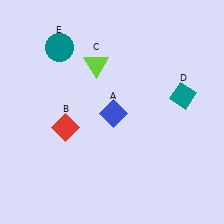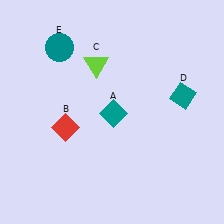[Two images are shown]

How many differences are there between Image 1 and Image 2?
There is 1 difference between the two images.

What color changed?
The diamond (A) changed from blue in Image 1 to teal in Image 2.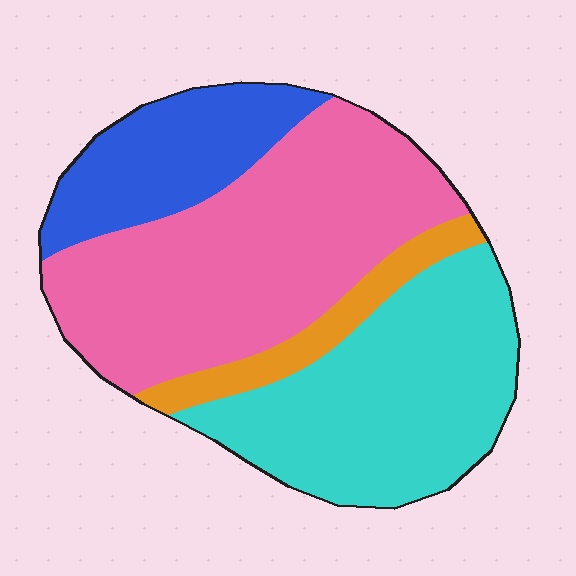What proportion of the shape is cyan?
Cyan takes up between a quarter and a half of the shape.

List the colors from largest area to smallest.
From largest to smallest: pink, cyan, blue, orange.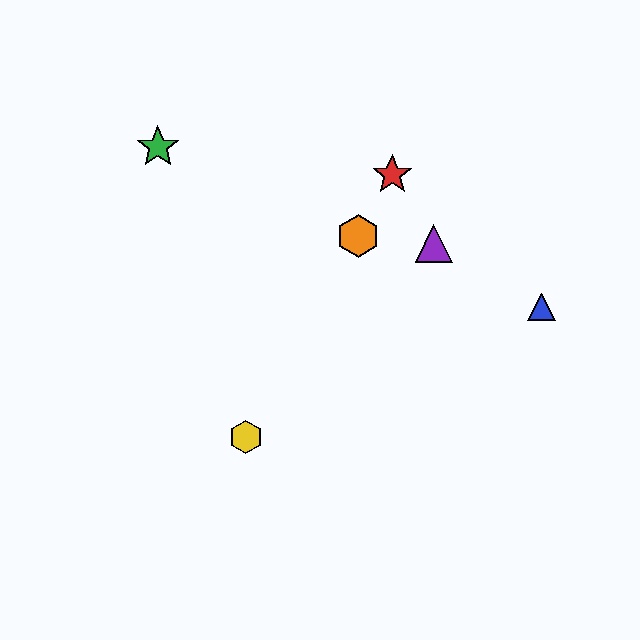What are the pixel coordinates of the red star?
The red star is at (392, 175).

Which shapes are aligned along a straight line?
The red star, the yellow hexagon, the orange hexagon are aligned along a straight line.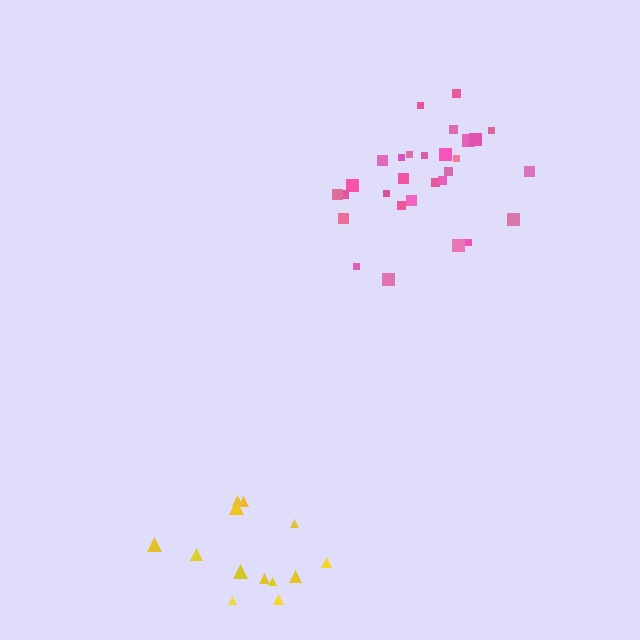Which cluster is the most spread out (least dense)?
Yellow.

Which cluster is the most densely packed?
Pink.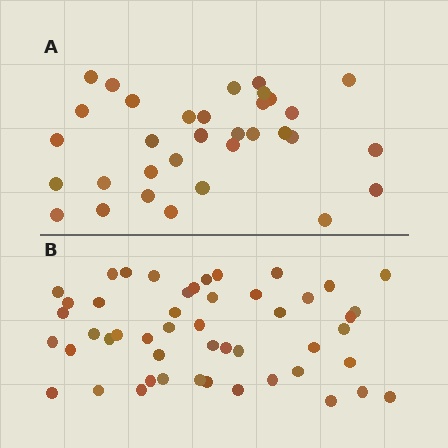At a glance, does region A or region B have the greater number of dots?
Region B (the bottom region) has more dots.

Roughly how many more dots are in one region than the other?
Region B has approximately 15 more dots than region A.